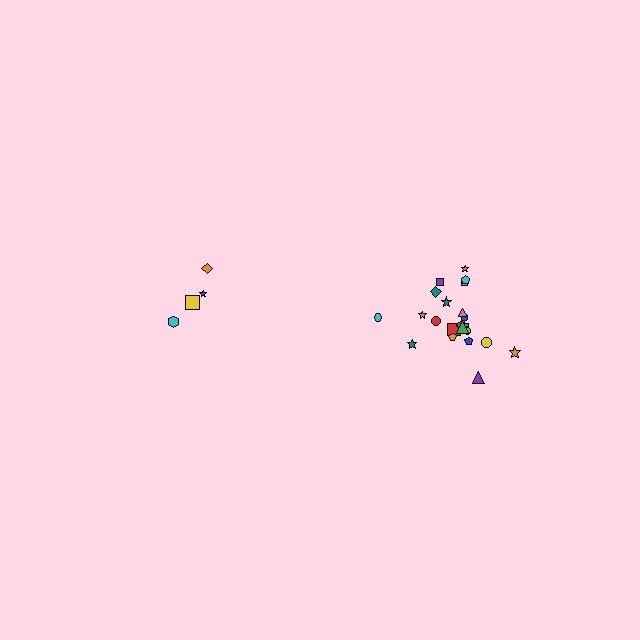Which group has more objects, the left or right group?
The right group.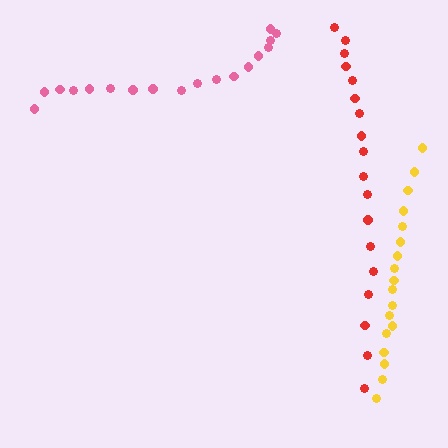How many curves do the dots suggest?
There are 3 distinct paths.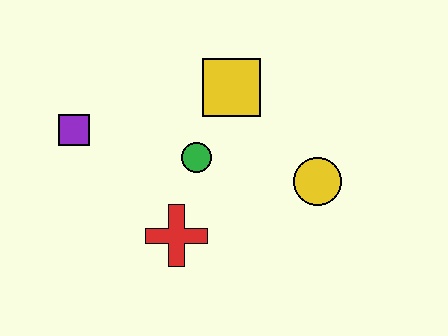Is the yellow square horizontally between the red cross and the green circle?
No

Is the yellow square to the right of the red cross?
Yes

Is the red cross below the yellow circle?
Yes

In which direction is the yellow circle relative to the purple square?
The yellow circle is to the right of the purple square.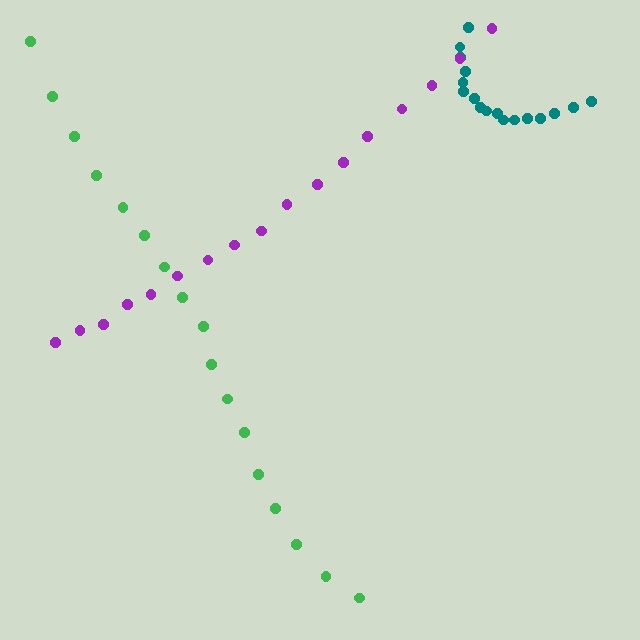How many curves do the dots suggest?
There are 3 distinct paths.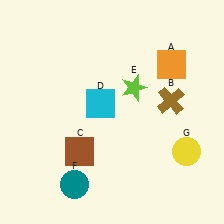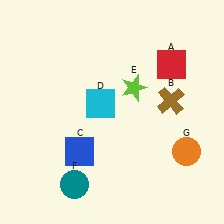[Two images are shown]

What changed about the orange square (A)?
In Image 1, A is orange. In Image 2, it changed to red.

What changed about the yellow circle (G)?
In Image 1, G is yellow. In Image 2, it changed to orange.